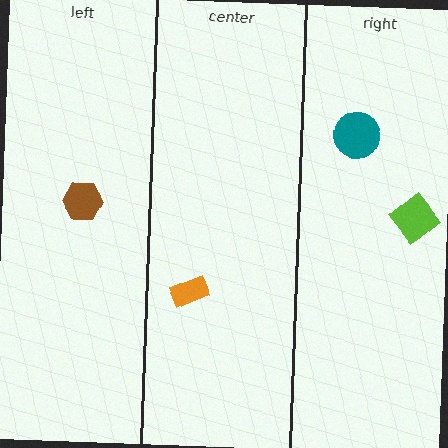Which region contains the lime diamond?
The right region.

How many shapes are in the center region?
1.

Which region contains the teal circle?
The right region.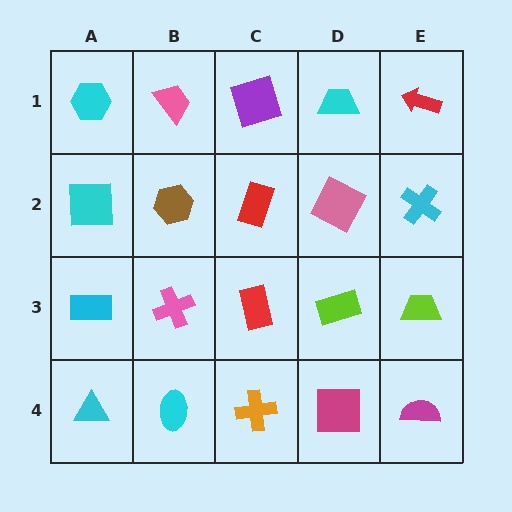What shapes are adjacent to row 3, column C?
A red rectangle (row 2, column C), an orange cross (row 4, column C), a pink cross (row 3, column B), a lime rectangle (row 3, column D).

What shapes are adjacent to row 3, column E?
A cyan cross (row 2, column E), a magenta semicircle (row 4, column E), a lime rectangle (row 3, column D).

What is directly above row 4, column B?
A pink cross.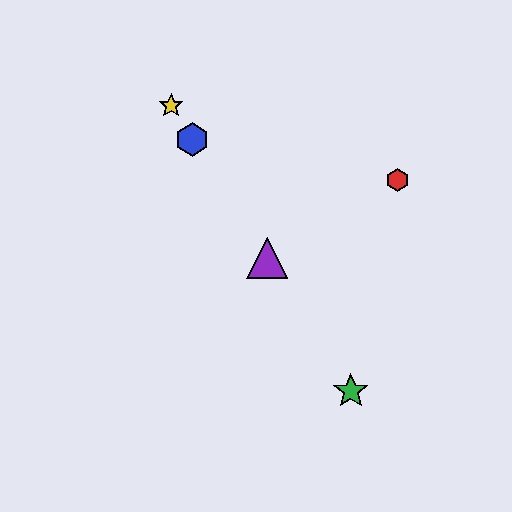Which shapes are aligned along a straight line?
The blue hexagon, the green star, the yellow star, the purple triangle are aligned along a straight line.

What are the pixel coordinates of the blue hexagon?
The blue hexagon is at (192, 139).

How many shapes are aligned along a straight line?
4 shapes (the blue hexagon, the green star, the yellow star, the purple triangle) are aligned along a straight line.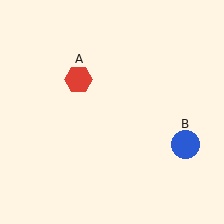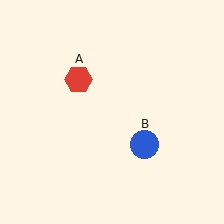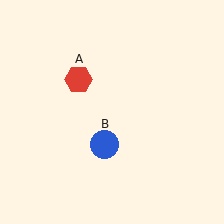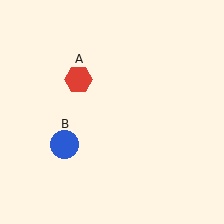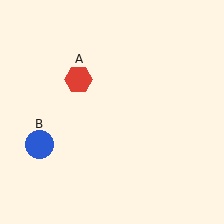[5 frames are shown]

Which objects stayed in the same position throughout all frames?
Red hexagon (object A) remained stationary.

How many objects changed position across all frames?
1 object changed position: blue circle (object B).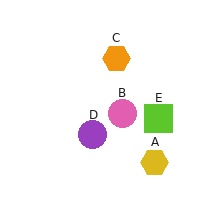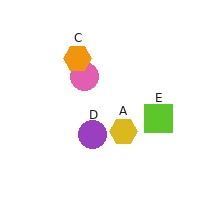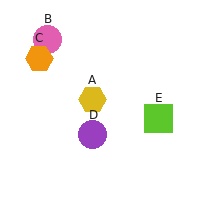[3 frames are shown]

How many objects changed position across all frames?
3 objects changed position: yellow hexagon (object A), pink circle (object B), orange hexagon (object C).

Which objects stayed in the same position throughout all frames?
Purple circle (object D) and lime square (object E) remained stationary.